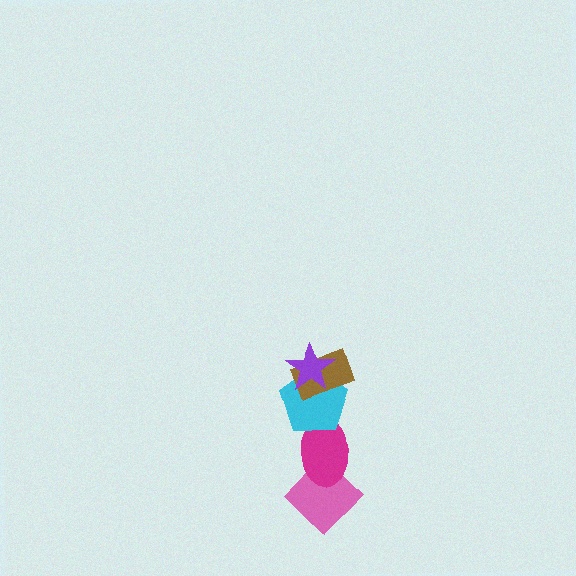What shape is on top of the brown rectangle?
The purple star is on top of the brown rectangle.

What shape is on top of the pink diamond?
The magenta ellipse is on top of the pink diamond.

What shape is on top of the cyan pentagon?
The brown rectangle is on top of the cyan pentagon.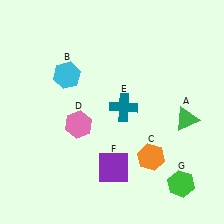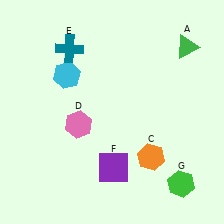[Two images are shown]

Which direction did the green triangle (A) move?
The green triangle (A) moved up.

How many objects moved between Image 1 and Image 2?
2 objects moved between the two images.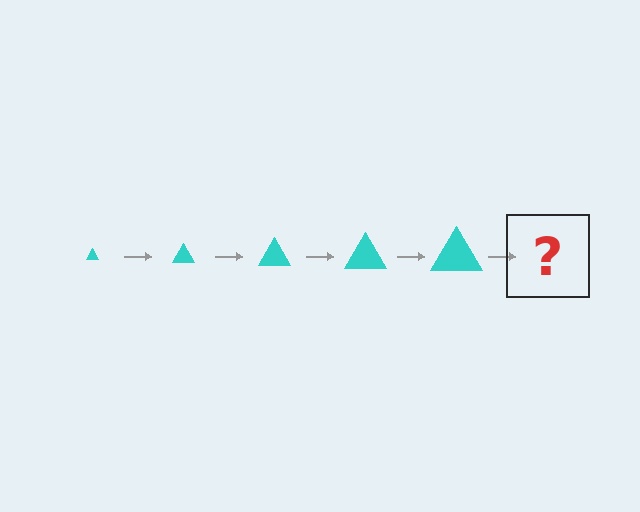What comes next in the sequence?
The next element should be a cyan triangle, larger than the previous one.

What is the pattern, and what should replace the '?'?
The pattern is that the triangle gets progressively larger each step. The '?' should be a cyan triangle, larger than the previous one.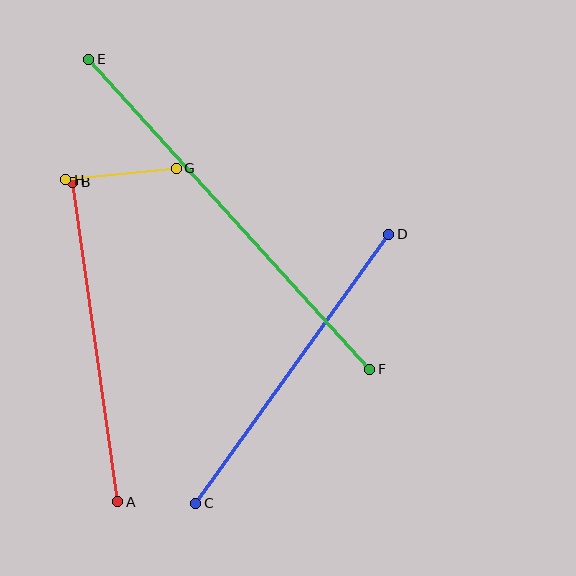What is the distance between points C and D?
The distance is approximately 331 pixels.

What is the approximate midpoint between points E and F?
The midpoint is at approximately (229, 214) pixels.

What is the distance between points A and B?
The distance is approximately 322 pixels.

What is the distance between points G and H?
The distance is approximately 111 pixels.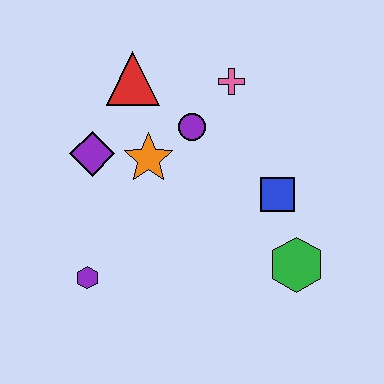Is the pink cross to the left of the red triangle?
No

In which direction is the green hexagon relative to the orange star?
The green hexagon is to the right of the orange star.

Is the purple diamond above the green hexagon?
Yes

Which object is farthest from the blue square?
The purple hexagon is farthest from the blue square.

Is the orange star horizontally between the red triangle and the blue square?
Yes